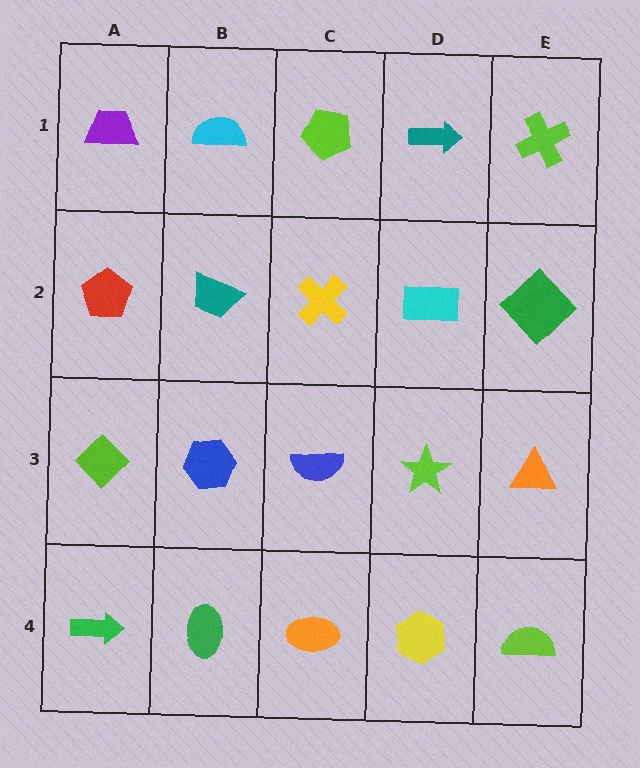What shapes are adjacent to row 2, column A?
A purple trapezoid (row 1, column A), a lime diamond (row 3, column A), a teal trapezoid (row 2, column B).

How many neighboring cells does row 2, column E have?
3.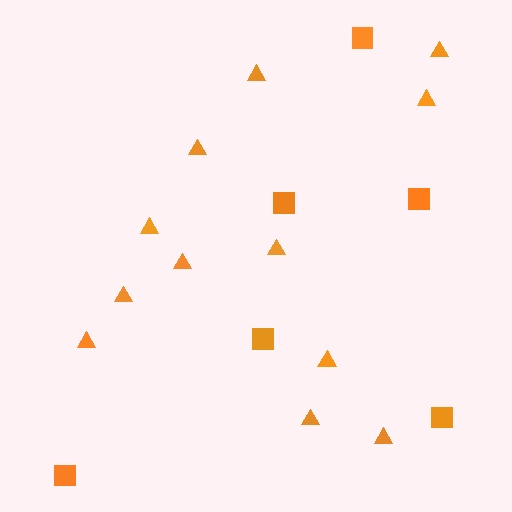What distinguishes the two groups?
There are 2 groups: one group of squares (6) and one group of triangles (12).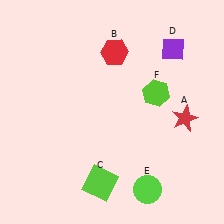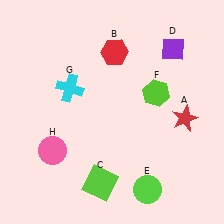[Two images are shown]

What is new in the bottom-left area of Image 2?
A pink circle (H) was added in the bottom-left area of Image 2.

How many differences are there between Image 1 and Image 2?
There are 2 differences between the two images.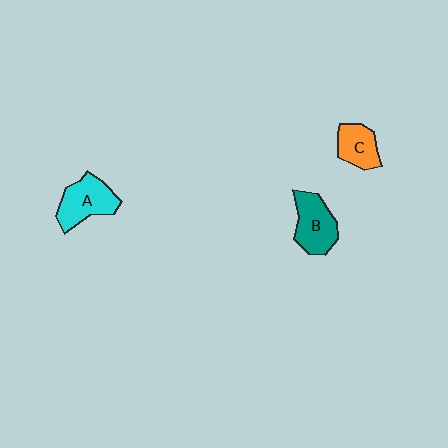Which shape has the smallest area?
Shape C (orange).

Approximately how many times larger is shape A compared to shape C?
Approximately 1.4 times.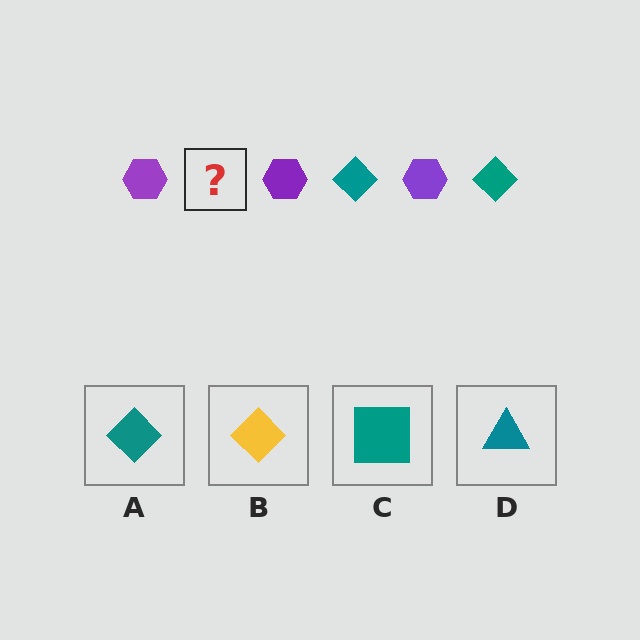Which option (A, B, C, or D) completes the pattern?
A.